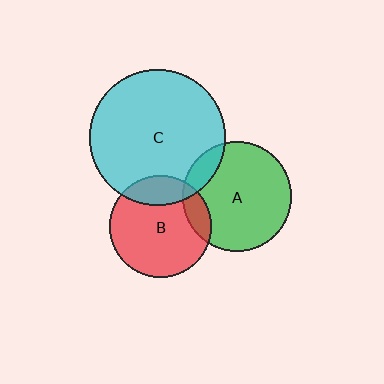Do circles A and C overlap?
Yes.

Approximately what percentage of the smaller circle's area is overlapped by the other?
Approximately 10%.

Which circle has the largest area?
Circle C (cyan).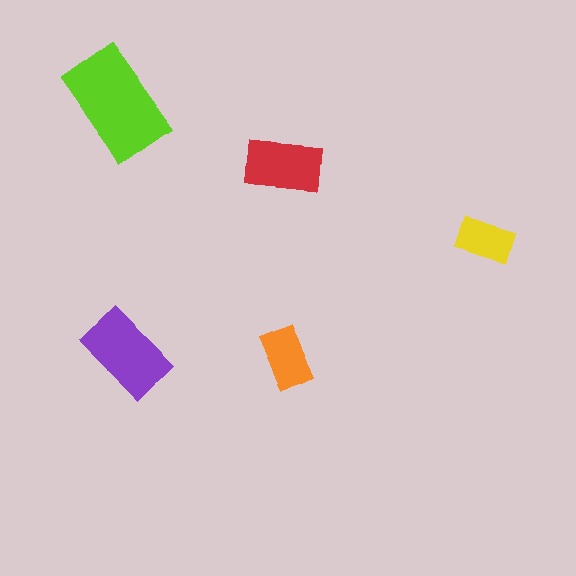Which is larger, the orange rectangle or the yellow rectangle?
The orange one.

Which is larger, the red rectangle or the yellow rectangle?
The red one.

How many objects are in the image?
There are 5 objects in the image.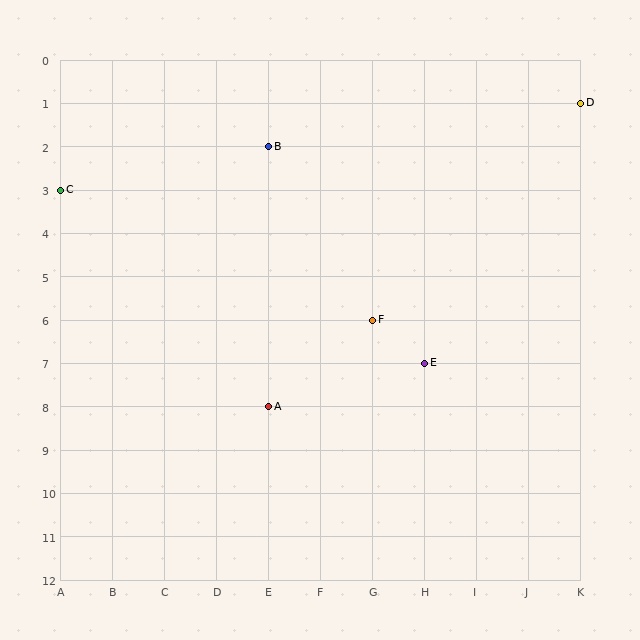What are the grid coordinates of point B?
Point B is at grid coordinates (E, 2).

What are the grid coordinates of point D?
Point D is at grid coordinates (K, 1).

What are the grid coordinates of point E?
Point E is at grid coordinates (H, 7).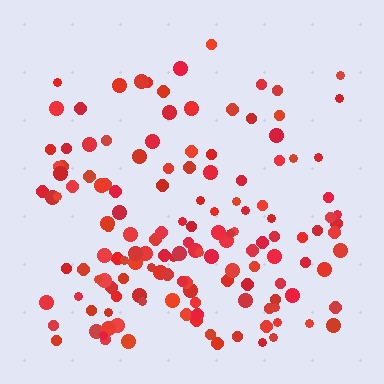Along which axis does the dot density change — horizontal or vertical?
Vertical.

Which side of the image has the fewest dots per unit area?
The top.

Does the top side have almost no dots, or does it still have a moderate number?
Still a moderate number, just noticeably fewer than the bottom.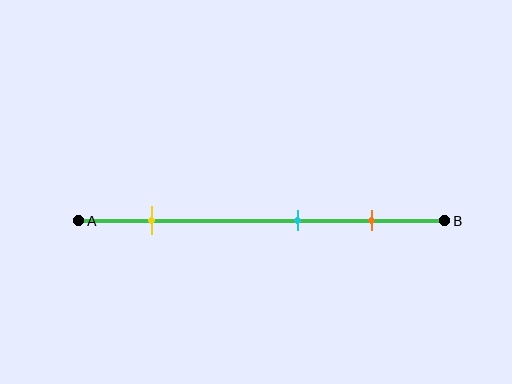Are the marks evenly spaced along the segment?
No, the marks are not evenly spaced.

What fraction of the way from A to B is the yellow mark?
The yellow mark is approximately 20% (0.2) of the way from A to B.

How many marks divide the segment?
There are 3 marks dividing the segment.